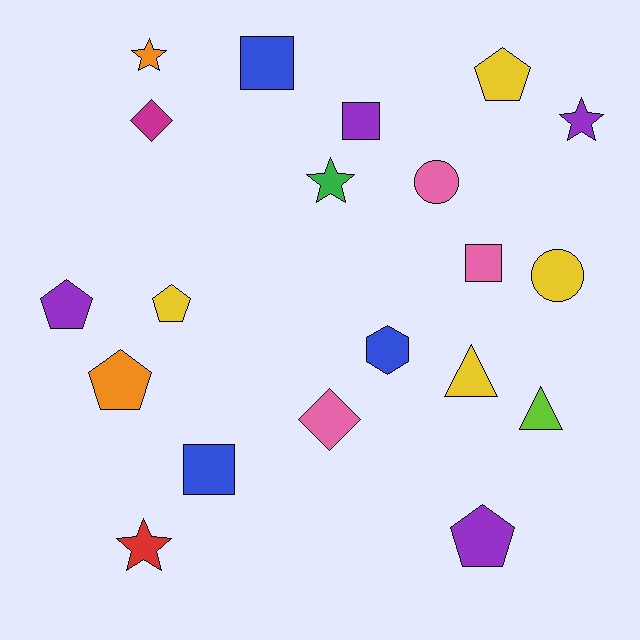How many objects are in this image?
There are 20 objects.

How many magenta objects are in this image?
There is 1 magenta object.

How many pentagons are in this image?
There are 5 pentagons.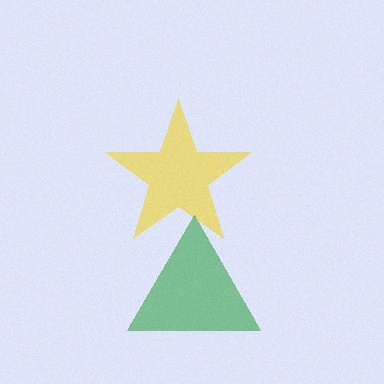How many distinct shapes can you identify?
There are 2 distinct shapes: a yellow star, a green triangle.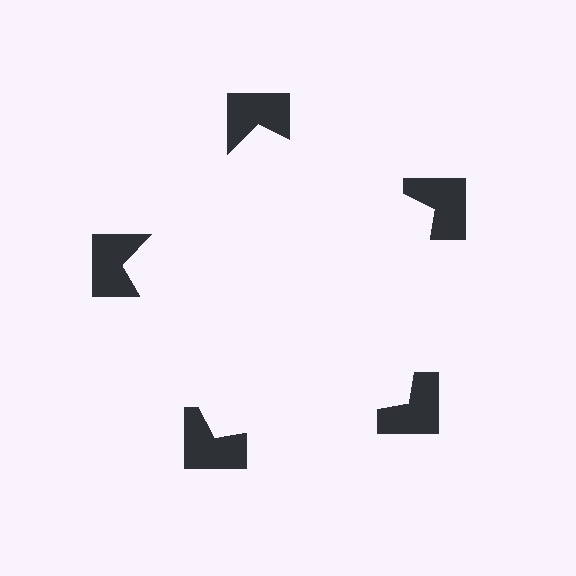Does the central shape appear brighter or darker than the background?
It typically appears slightly brighter than the background, even though no actual brightness change is drawn.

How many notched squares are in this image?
There are 5 — one at each vertex of the illusory pentagon.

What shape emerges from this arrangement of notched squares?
An illusory pentagon — its edges are inferred from the aligned wedge cuts in the notched squares, not physically drawn.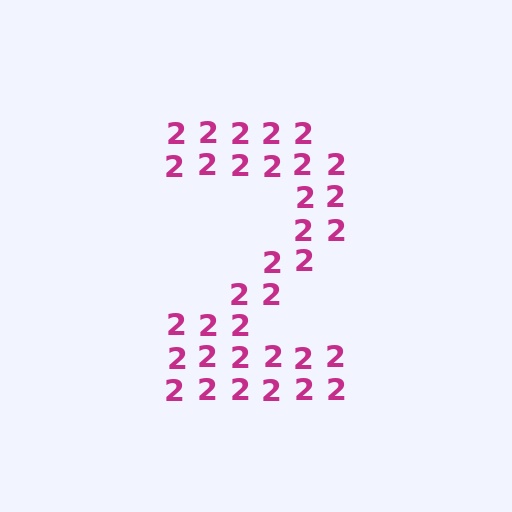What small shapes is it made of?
It is made of small digit 2's.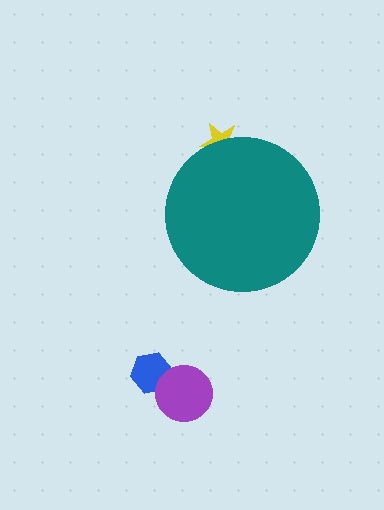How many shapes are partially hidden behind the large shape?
1 shape is partially hidden.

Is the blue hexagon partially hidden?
No, the blue hexagon is fully visible.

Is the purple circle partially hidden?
No, the purple circle is fully visible.